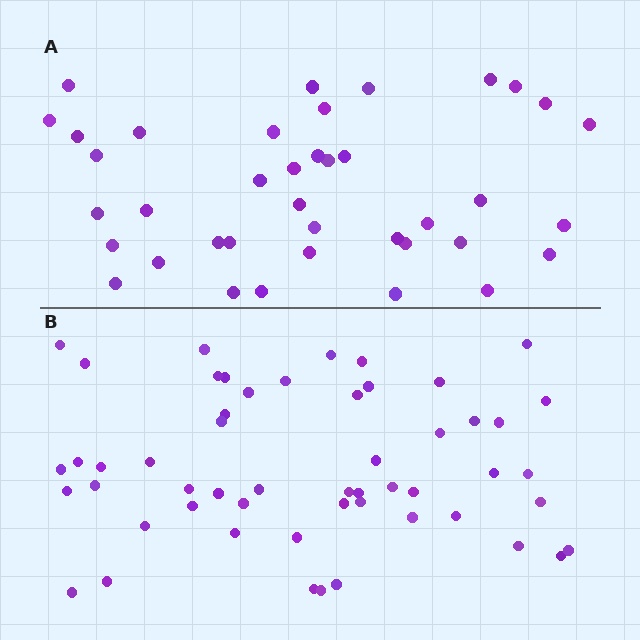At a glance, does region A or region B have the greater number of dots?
Region B (the bottom region) has more dots.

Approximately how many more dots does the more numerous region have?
Region B has approximately 15 more dots than region A.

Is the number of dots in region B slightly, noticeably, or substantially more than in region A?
Region B has noticeably more, but not dramatically so. The ratio is roughly 1.4 to 1.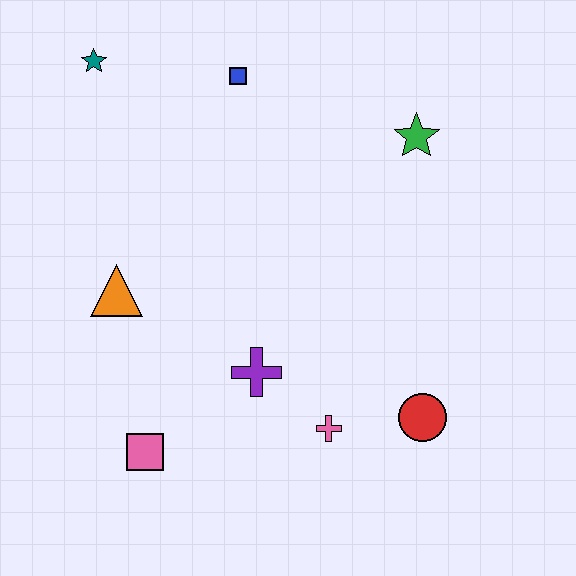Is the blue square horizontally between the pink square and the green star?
Yes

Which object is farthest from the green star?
The pink square is farthest from the green star.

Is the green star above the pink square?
Yes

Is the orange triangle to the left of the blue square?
Yes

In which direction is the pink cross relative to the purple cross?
The pink cross is to the right of the purple cross.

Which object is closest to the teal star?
The blue square is closest to the teal star.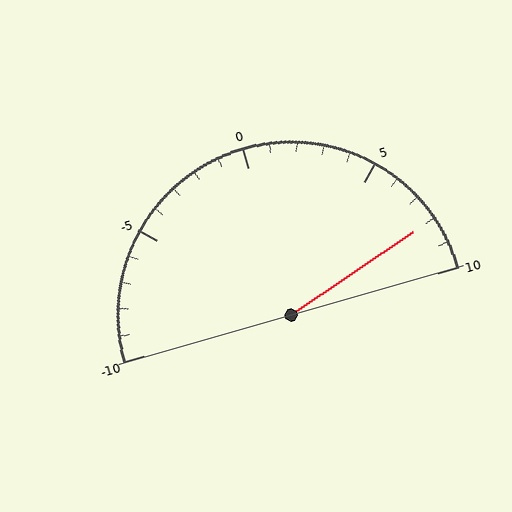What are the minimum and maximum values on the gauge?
The gauge ranges from -10 to 10.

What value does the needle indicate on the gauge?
The needle indicates approximately 8.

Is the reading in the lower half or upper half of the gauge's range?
The reading is in the upper half of the range (-10 to 10).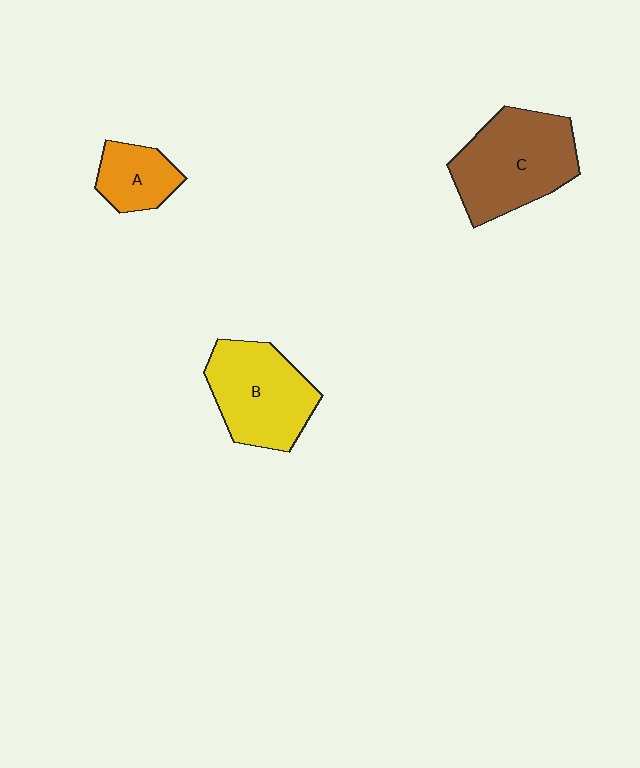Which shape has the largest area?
Shape C (brown).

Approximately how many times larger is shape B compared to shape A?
Approximately 2.0 times.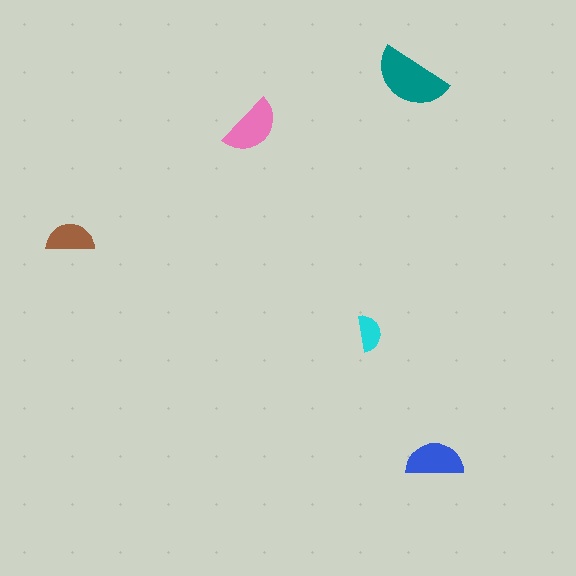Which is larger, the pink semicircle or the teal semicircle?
The teal one.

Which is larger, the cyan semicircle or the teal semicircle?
The teal one.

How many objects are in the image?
There are 5 objects in the image.